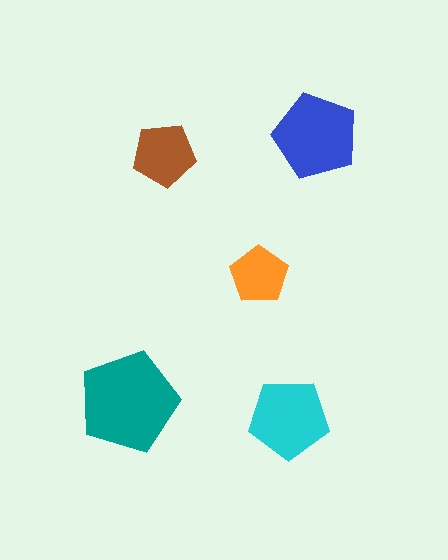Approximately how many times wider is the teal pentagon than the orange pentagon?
About 1.5 times wider.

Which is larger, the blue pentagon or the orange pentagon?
The blue one.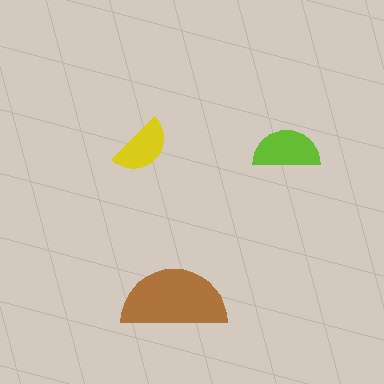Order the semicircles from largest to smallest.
the brown one, the lime one, the yellow one.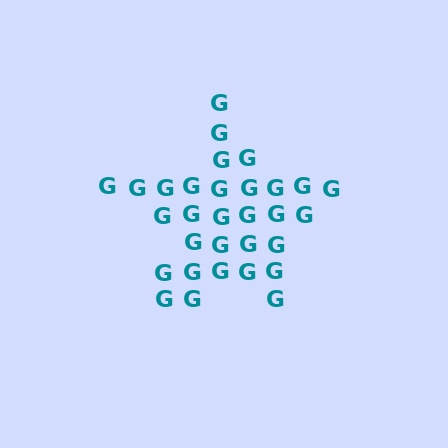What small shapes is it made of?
It is made of small letter G's.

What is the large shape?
The large shape is a star.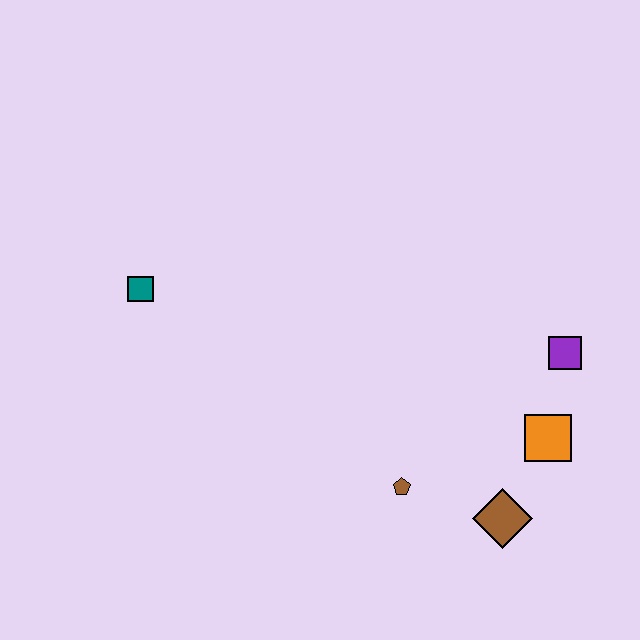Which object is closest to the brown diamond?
The orange square is closest to the brown diamond.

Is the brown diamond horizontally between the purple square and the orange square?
No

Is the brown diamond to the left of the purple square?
Yes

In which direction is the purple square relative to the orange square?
The purple square is above the orange square.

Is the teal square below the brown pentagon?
No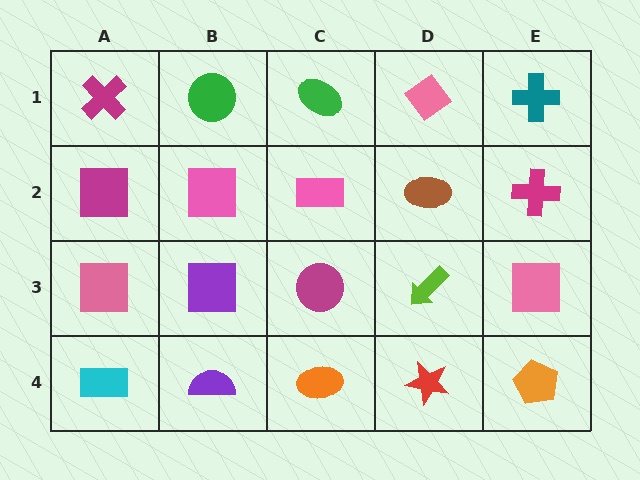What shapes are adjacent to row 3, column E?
A magenta cross (row 2, column E), an orange pentagon (row 4, column E), a lime arrow (row 3, column D).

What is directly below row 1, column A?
A magenta square.